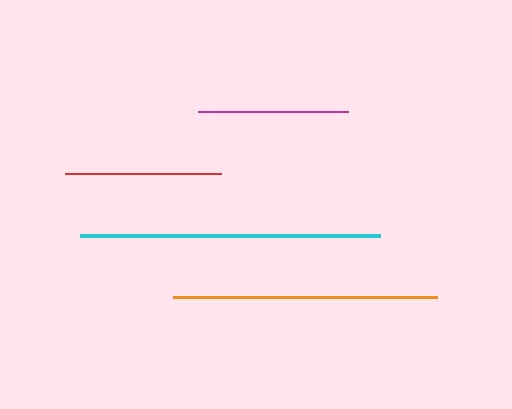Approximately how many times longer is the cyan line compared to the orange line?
The cyan line is approximately 1.1 times the length of the orange line.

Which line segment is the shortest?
The magenta line is the shortest at approximately 150 pixels.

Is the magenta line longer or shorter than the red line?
The red line is longer than the magenta line.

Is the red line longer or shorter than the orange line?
The orange line is longer than the red line.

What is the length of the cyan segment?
The cyan segment is approximately 300 pixels long.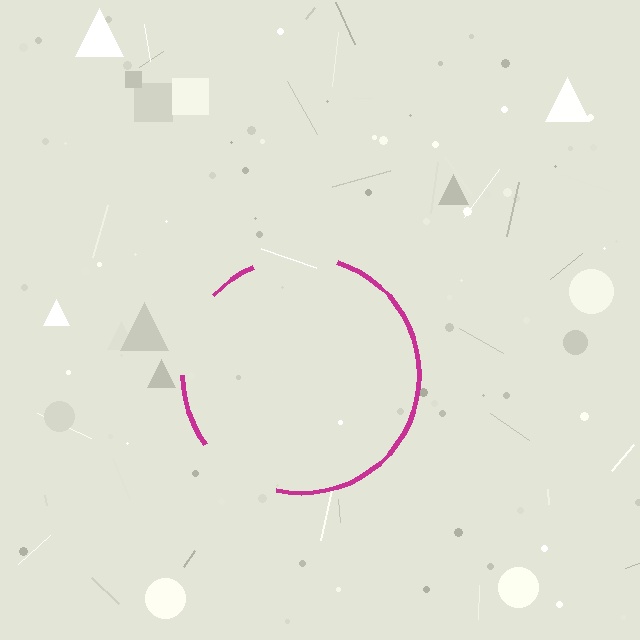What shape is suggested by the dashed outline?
The dashed outline suggests a circle.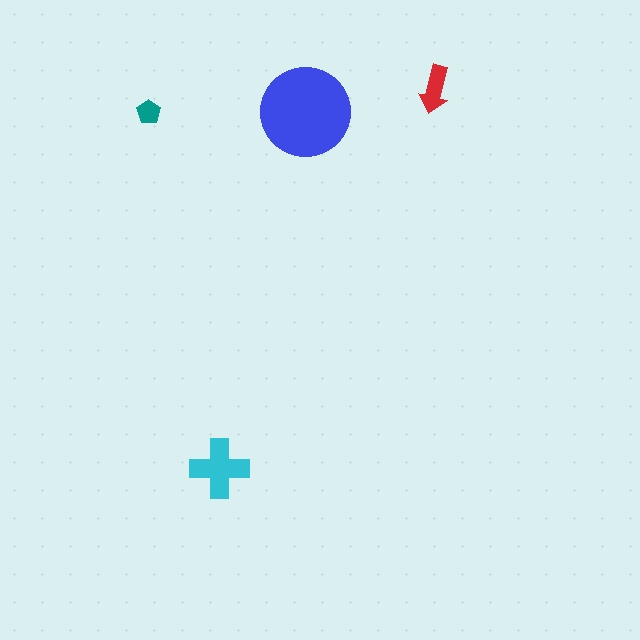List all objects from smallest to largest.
The teal pentagon, the red arrow, the cyan cross, the blue circle.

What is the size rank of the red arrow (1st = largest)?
3rd.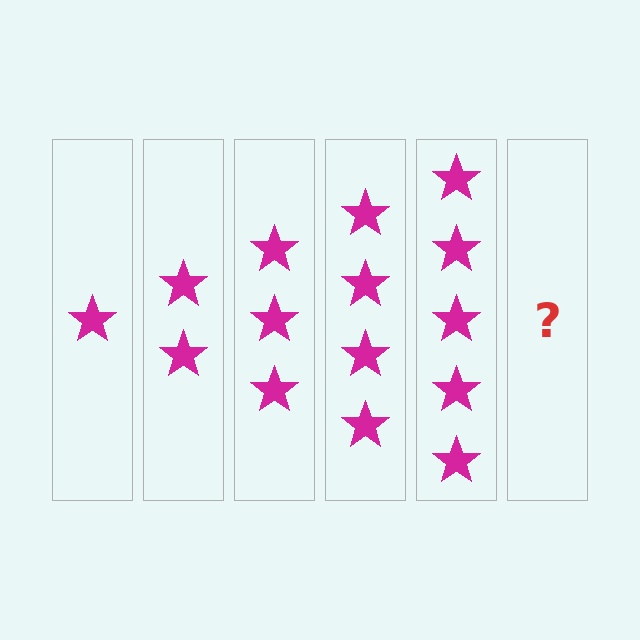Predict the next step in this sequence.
The next step is 6 stars.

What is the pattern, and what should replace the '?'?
The pattern is that each step adds one more star. The '?' should be 6 stars.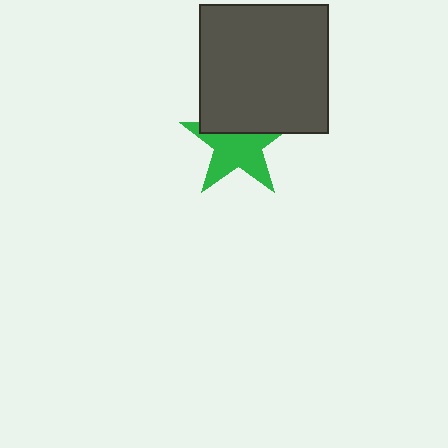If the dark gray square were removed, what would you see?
You would see the complete green star.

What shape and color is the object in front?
The object in front is a dark gray square.